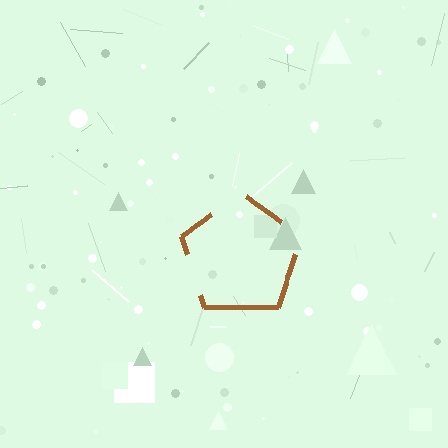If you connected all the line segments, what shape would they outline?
They would outline a pentagon.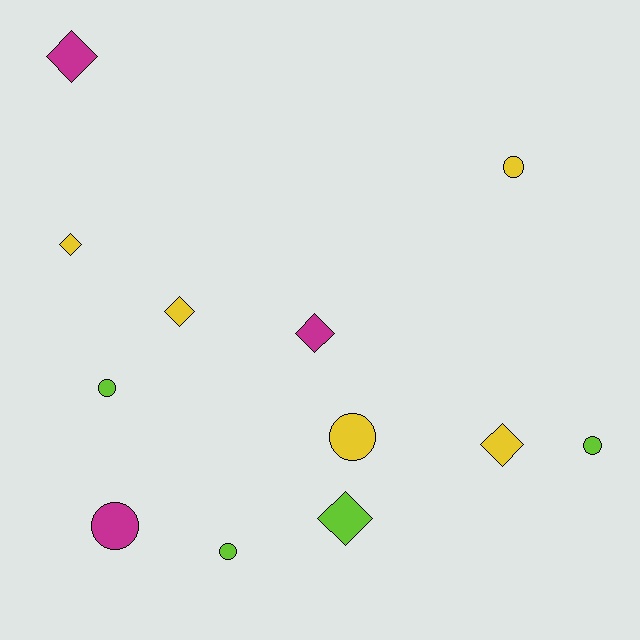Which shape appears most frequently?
Diamond, with 6 objects.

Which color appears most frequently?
Yellow, with 5 objects.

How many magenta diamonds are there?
There are 2 magenta diamonds.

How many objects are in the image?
There are 12 objects.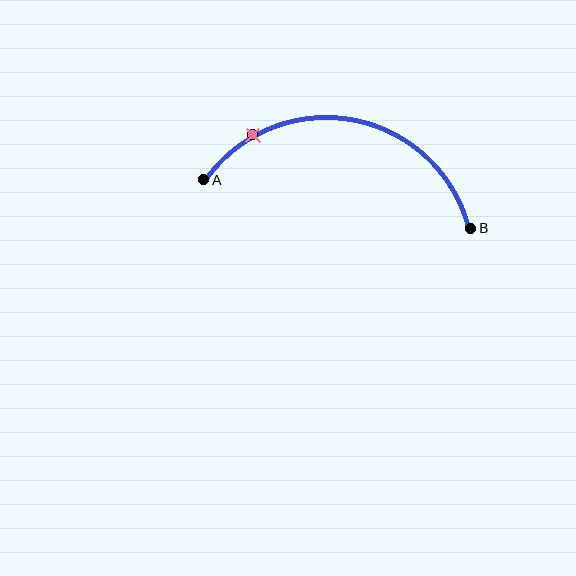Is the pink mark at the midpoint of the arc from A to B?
No. The pink mark lies on the arc but is closer to endpoint A. The arc midpoint would be at the point on the curve equidistant along the arc from both A and B.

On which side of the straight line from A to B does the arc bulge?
The arc bulges above the straight line connecting A and B.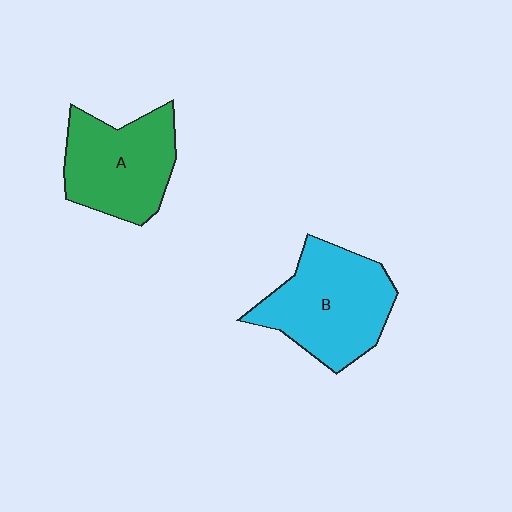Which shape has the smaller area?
Shape A (green).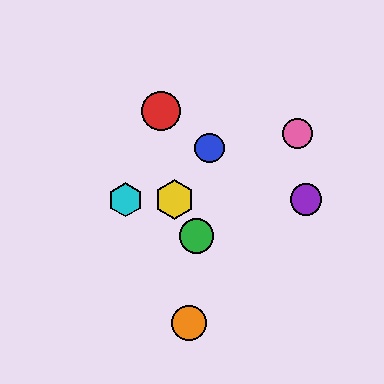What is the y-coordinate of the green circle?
The green circle is at y≈236.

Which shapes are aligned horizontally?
The yellow hexagon, the purple circle, the cyan hexagon are aligned horizontally.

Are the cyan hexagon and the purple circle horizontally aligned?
Yes, both are at y≈200.